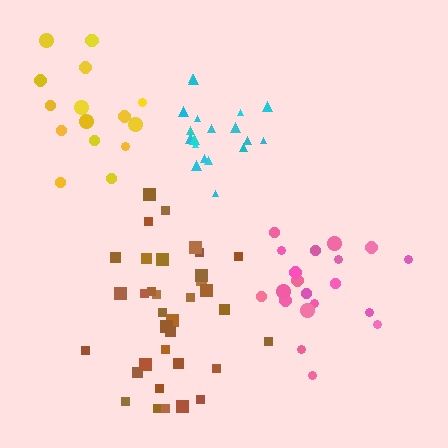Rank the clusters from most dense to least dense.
cyan, brown, yellow, pink.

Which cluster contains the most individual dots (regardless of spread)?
Brown (35).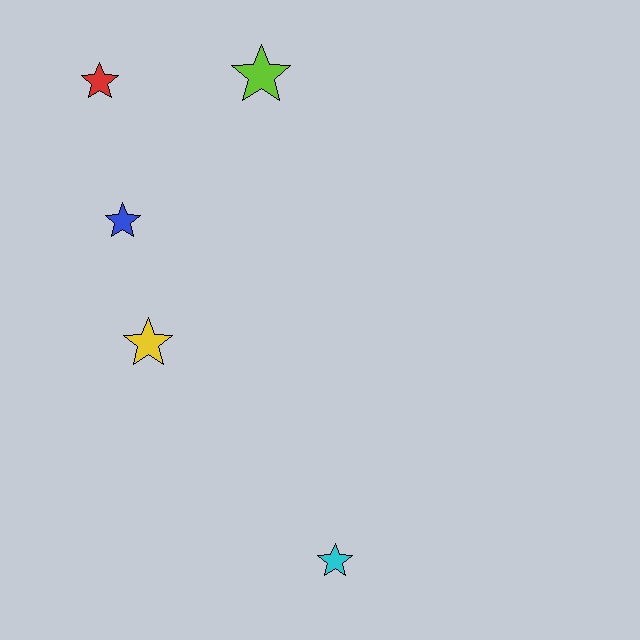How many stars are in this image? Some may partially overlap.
There are 5 stars.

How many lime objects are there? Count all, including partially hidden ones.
There is 1 lime object.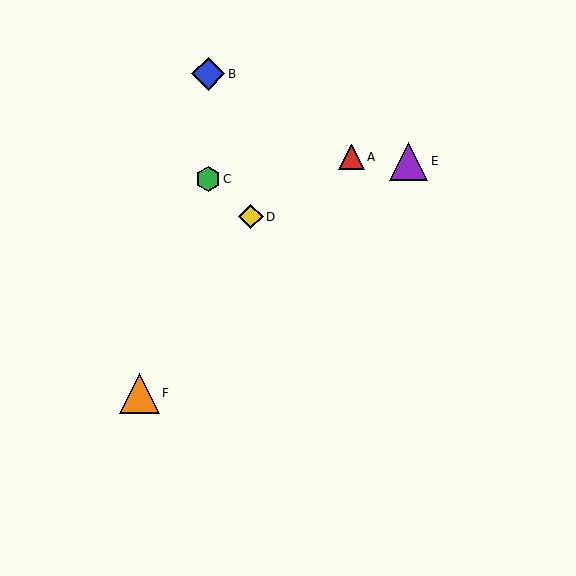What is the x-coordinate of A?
Object A is at x≈351.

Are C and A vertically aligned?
No, C is at x≈208 and A is at x≈351.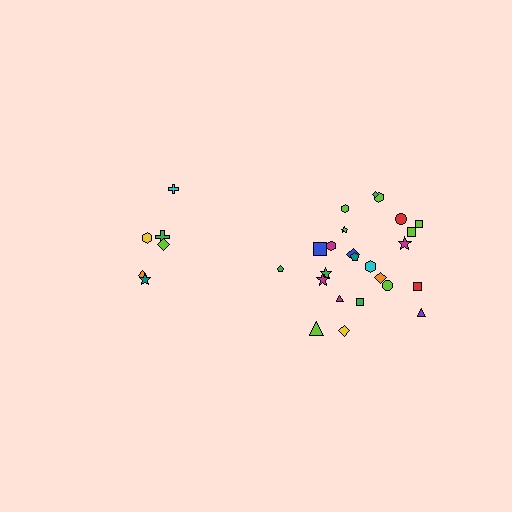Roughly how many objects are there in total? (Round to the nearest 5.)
Roughly 30 objects in total.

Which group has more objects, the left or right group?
The right group.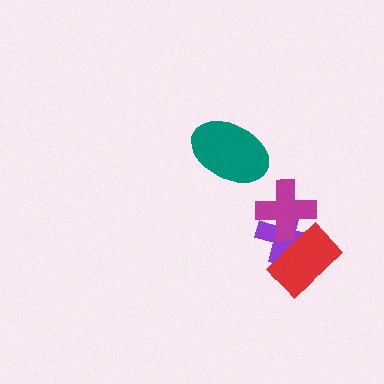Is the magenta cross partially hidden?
Yes, it is partially covered by another shape.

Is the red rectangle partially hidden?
No, no other shape covers it.